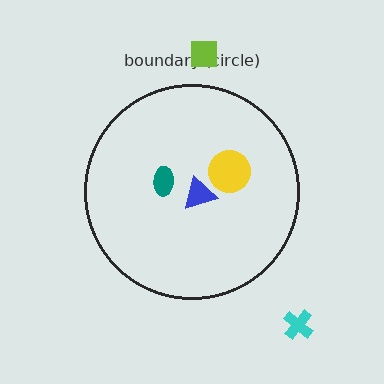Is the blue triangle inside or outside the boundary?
Inside.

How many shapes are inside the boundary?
3 inside, 2 outside.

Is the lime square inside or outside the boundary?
Outside.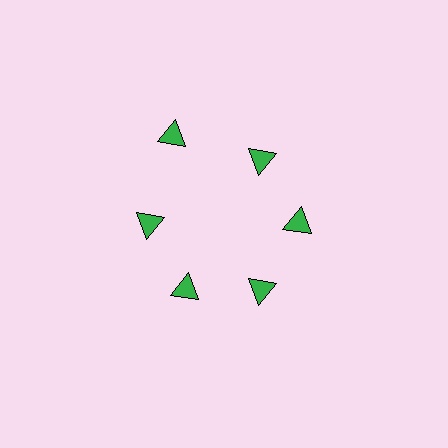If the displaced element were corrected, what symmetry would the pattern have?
It would have 6-fold rotational symmetry — the pattern would map onto itself every 60 degrees.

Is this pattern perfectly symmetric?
No. The 6 green triangles are arranged in a ring, but one element near the 11 o'clock position is pushed outward from the center, breaking the 6-fold rotational symmetry.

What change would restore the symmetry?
The symmetry would be restored by moving it inward, back onto the ring so that all 6 triangles sit at equal angles and equal distance from the center.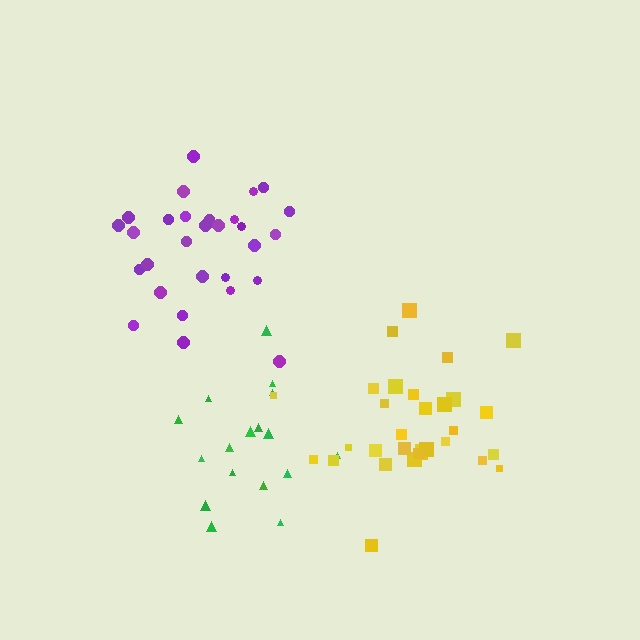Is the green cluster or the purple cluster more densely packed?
Purple.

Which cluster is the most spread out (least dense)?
Green.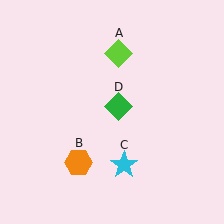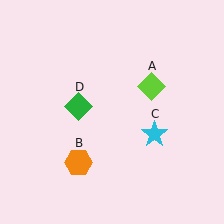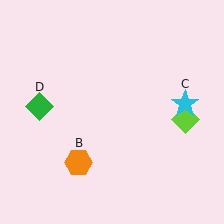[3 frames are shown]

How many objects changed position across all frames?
3 objects changed position: lime diamond (object A), cyan star (object C), green diamond (object D).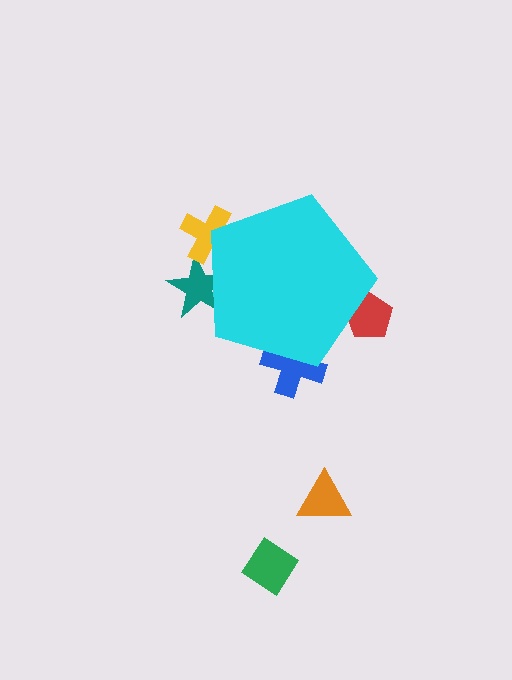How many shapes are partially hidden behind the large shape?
4 shapes are partially hidden.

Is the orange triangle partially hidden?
No, the orange triangle is fully visible.